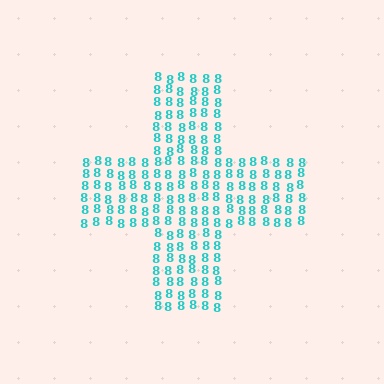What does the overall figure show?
The overall figure shows a cross.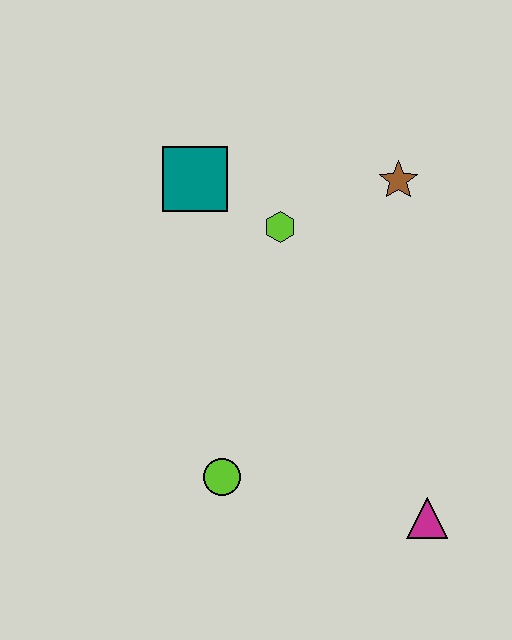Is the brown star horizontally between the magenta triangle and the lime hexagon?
Yes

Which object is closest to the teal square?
The lime hexagon is closest to the teal square.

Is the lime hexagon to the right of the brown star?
No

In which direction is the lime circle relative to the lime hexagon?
The lime circle is below the lime hexagon.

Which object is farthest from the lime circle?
The brown star is farthest from the lime circle.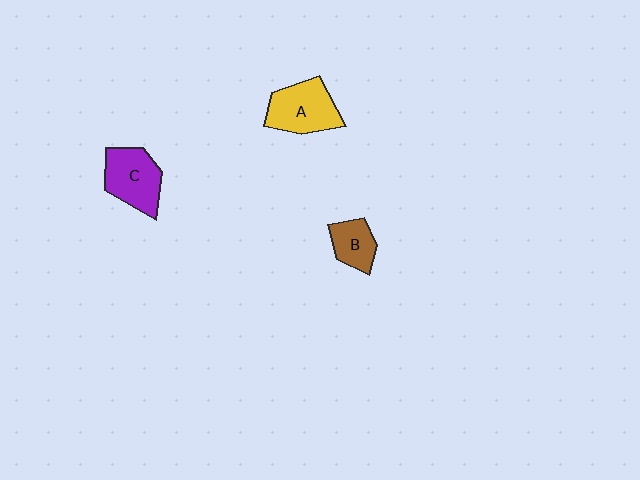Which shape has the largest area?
Shape A (yellow).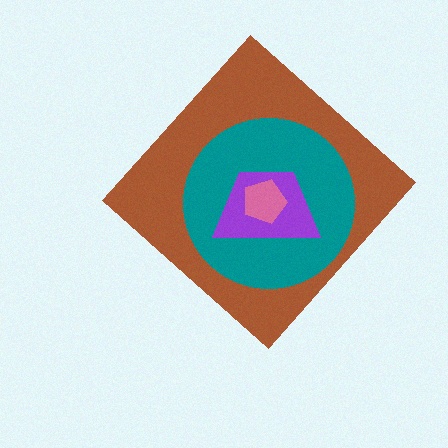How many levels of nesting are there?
4.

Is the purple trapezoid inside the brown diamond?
Yes.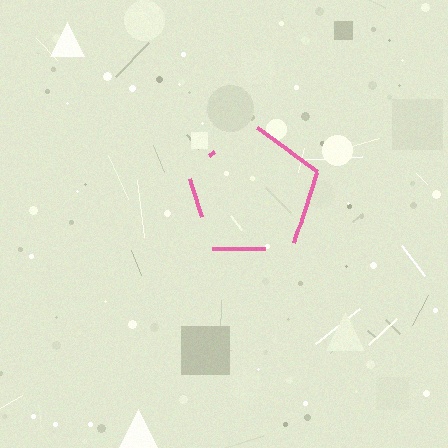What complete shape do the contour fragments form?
The contour fragments form a pentagon.